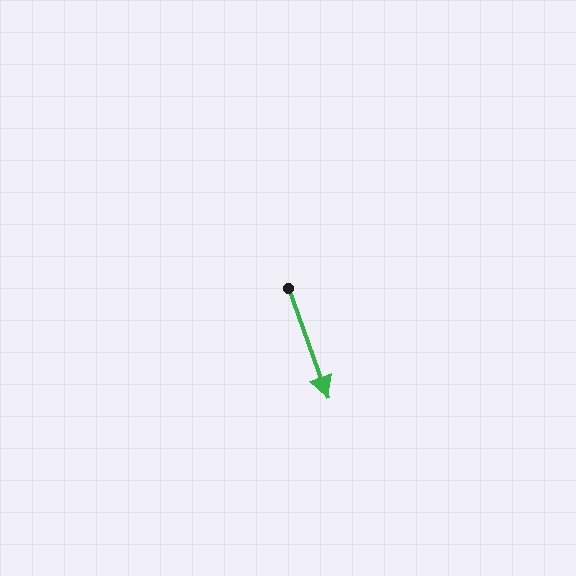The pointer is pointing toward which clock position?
Roughly 5 o'clock.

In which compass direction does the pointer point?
South.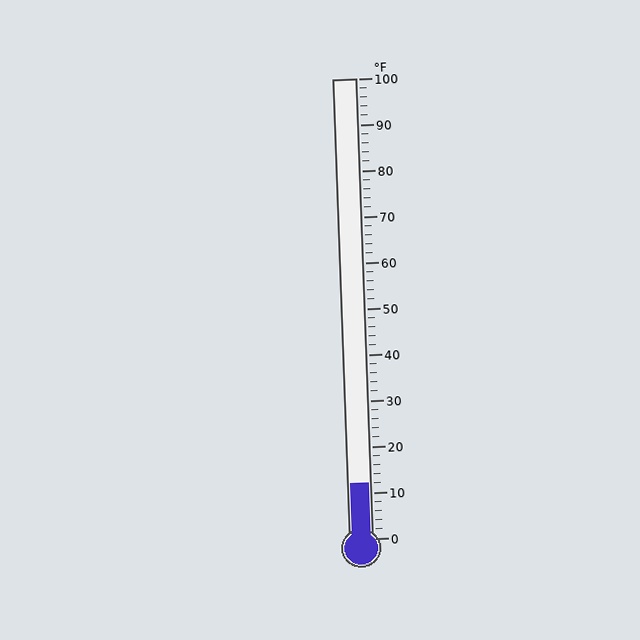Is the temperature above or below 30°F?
The temperature is below 30°F.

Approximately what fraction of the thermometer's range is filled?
The thermometer is filled to approximately 10% of its range.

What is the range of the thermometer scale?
The thermometer scale ranges from 0°F to 100°F.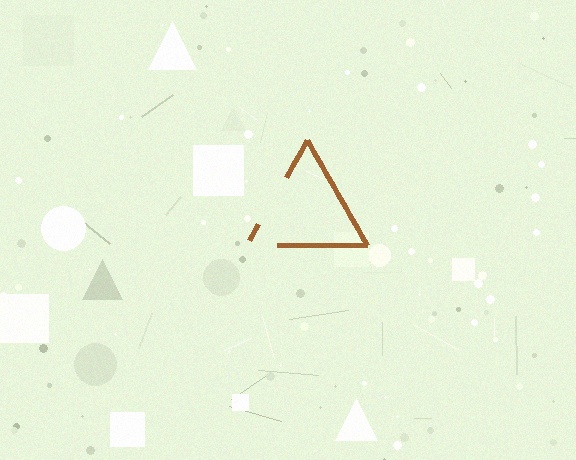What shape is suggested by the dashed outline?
The dashed outline suggests a triangle.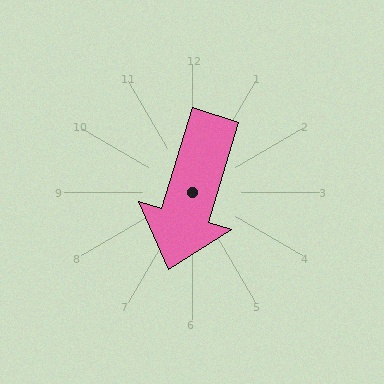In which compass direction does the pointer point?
South.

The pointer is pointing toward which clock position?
Roughly 7 o'clock.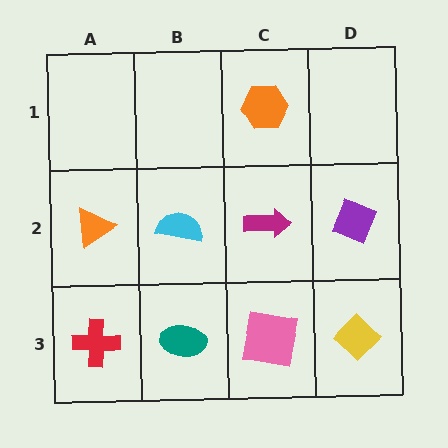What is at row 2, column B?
A cyan semicircle.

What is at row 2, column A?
An orange triangle.